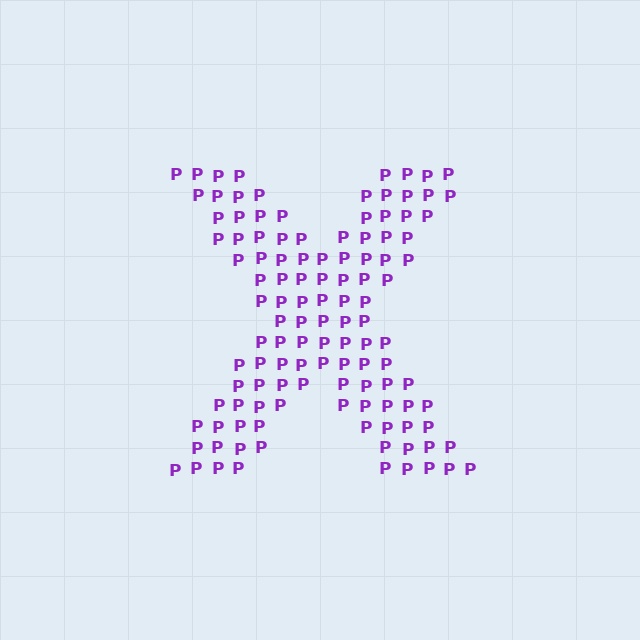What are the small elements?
The small elements are letter P's.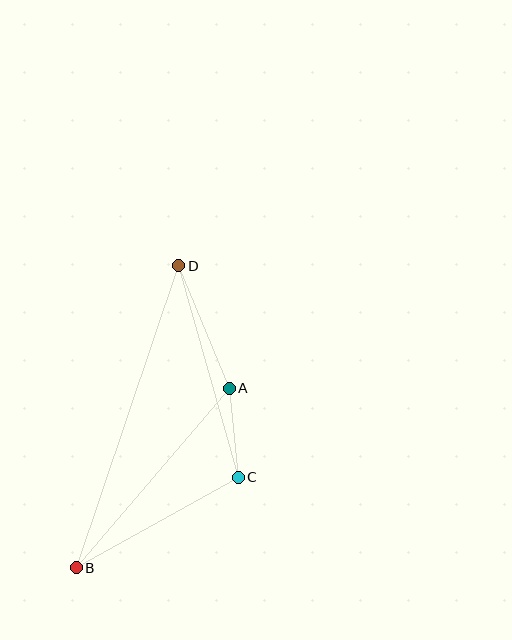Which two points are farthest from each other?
Points B and D are farthest from each other.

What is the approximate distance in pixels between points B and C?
The distance between B and C is approximately 185 pixels.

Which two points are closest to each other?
Points A and C are closest to each other.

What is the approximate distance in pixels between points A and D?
The distance between A and D is approximately 132 pixels.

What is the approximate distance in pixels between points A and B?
The distance between A and B is approximately 235 pixels.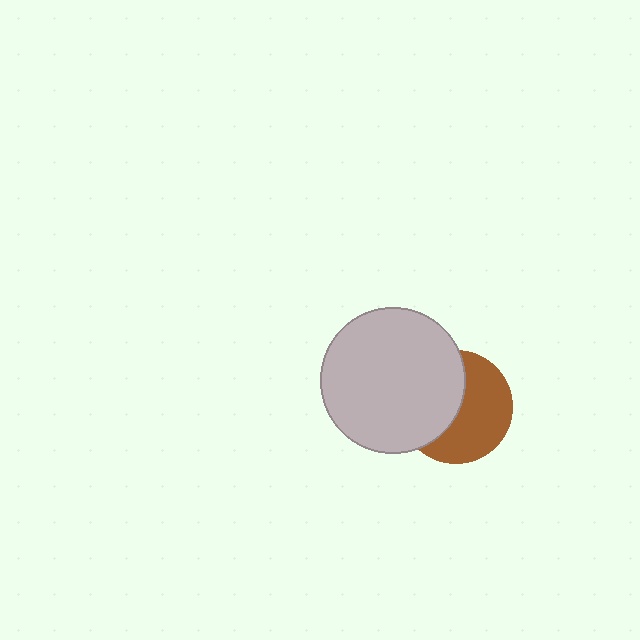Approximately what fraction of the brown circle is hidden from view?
Roughly 47% of the brown circle is hidden behind the light gray circle.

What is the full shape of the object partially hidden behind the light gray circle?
The partially hidden object is a brown circle.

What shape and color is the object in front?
The object in front is a light gray circle.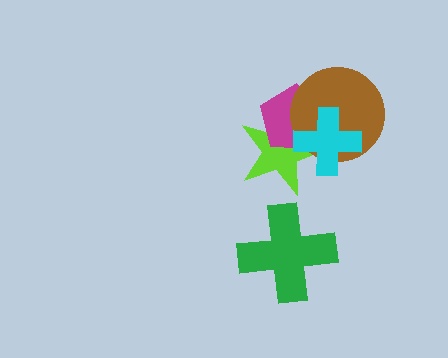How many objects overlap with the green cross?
0 objects overlap with the green cross.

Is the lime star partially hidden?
Yes, it is partially covered by another shape.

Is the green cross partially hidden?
No, no other shape covers it.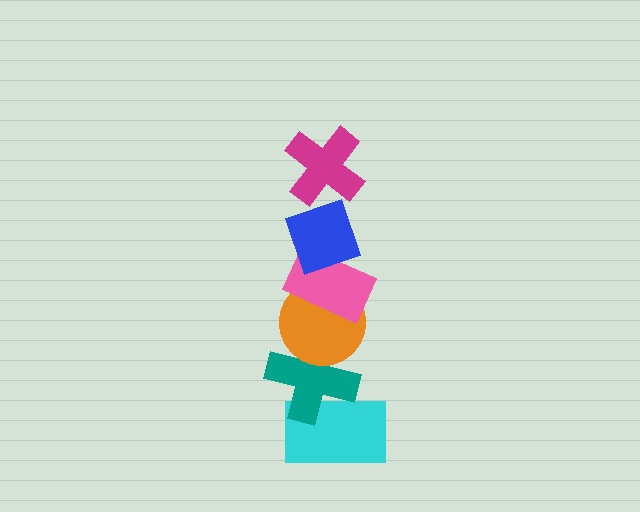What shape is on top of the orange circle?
The pink rectangle is on top of the orange circle.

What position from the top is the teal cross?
The teal cross is 5th from the top.